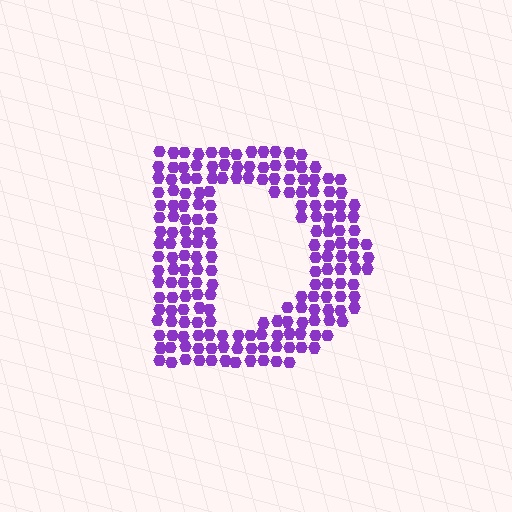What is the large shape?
The large shape is the letter D.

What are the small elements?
The small elements are hexagons.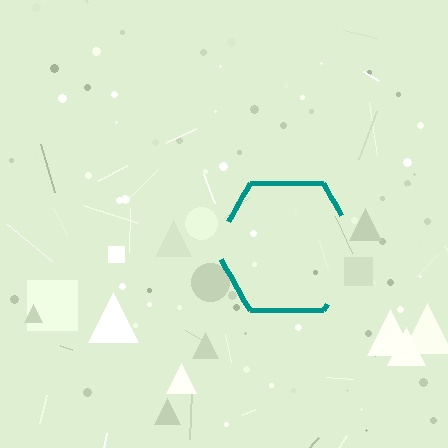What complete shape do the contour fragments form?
The contour fragments form a hexagon.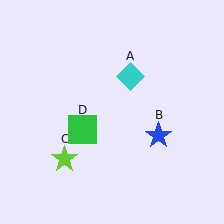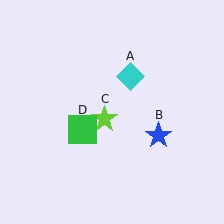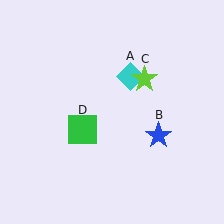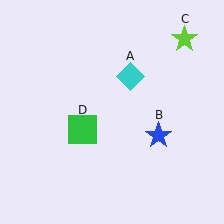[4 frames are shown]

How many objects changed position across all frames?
1 object changed position: lime star (object C).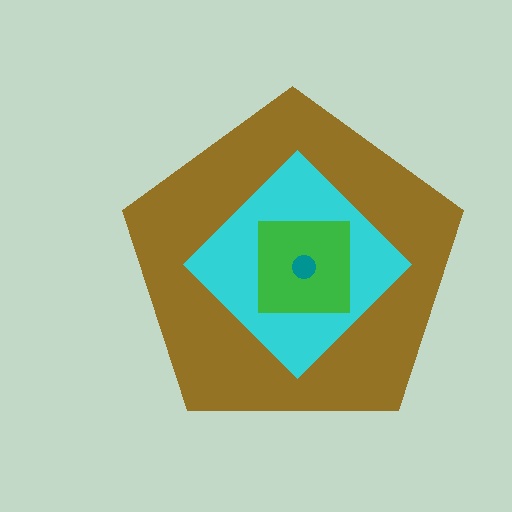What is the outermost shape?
The brown pentagon.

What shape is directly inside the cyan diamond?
The green square.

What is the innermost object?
The teal circle.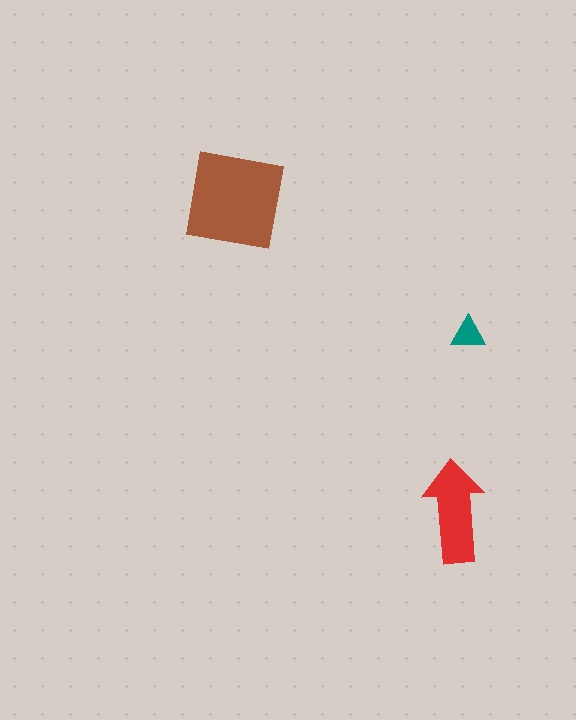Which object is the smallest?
The teal triangle.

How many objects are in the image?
There are 3 objects in the image.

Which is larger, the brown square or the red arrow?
The brown square.